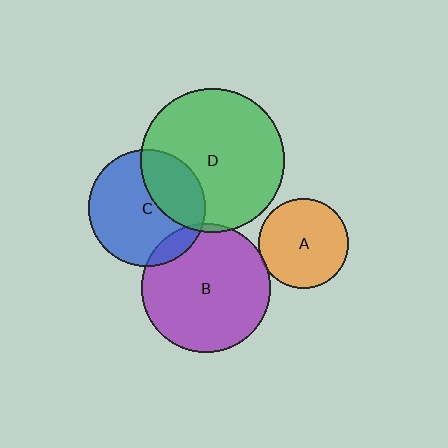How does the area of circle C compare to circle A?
Approximately 1.7 times.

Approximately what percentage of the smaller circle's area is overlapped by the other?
Approximately 5%.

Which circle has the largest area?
Circle D (green).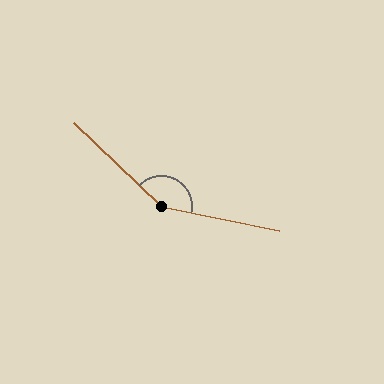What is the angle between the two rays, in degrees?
Approximately 147 degrees.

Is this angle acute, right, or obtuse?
It is obtuse.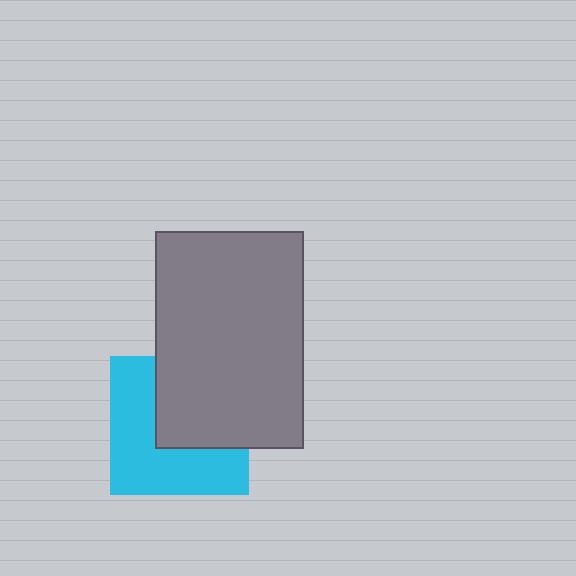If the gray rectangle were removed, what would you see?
You would see the complete cyan square.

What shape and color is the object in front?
The object in front is a gray rectangle.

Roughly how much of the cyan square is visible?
About half of it is visible (roughly 55%).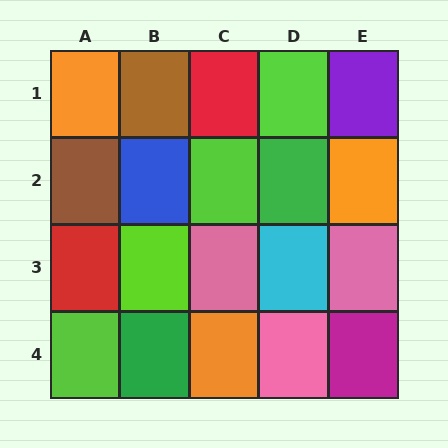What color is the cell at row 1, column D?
Lime.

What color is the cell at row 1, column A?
Orange.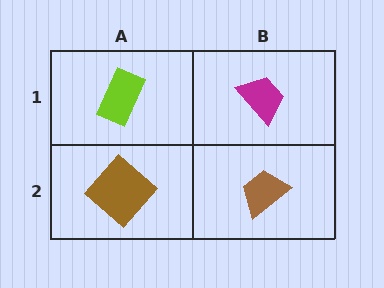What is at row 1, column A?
A lime rectangle.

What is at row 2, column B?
A brown trapezoid.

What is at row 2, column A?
A brown diamond.